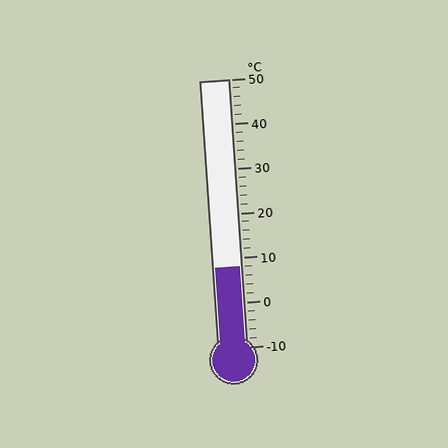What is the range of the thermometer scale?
The thermometer scale ranges from -10°C to 50°C.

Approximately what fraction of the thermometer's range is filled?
The thermometer is filled to approximately 30% of its range.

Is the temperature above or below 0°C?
The temperature is above 0°C.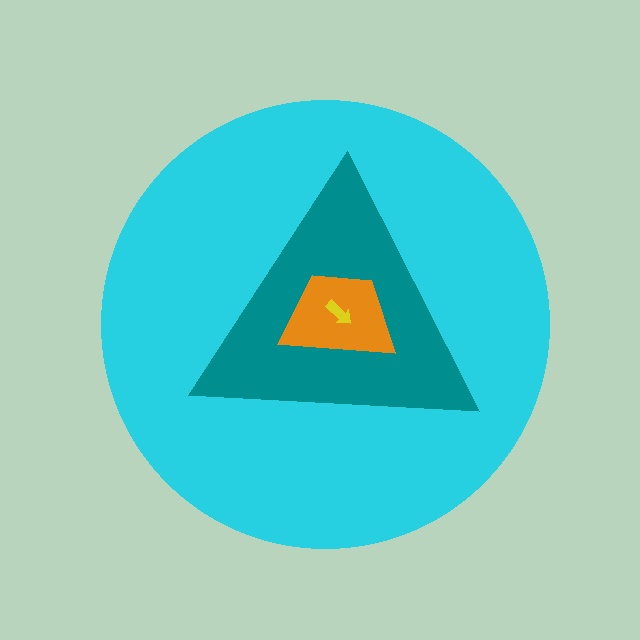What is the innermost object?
The yellow arrow.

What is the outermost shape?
The cyan circle.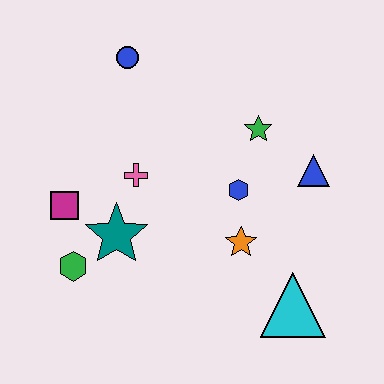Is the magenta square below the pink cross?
Yes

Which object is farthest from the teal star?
The blue triangle is farthest from the teal star.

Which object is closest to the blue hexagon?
The orange star is closest to the blue hexagon.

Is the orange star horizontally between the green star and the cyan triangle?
No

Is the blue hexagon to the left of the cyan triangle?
Yes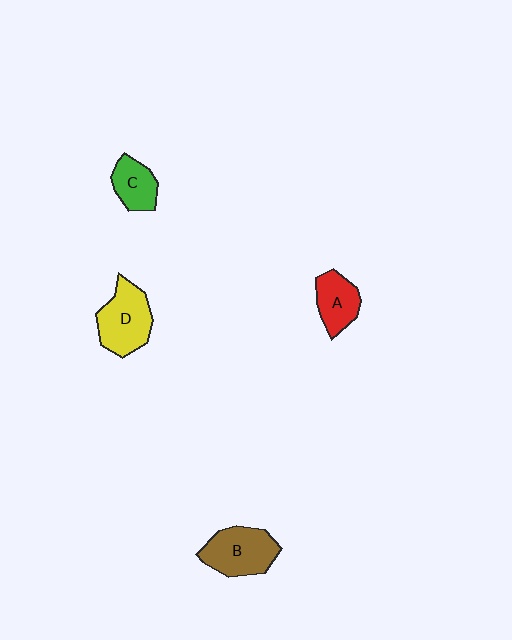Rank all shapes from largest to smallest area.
From largest to smallest: D (yellow), B (brown), A (red), C (green).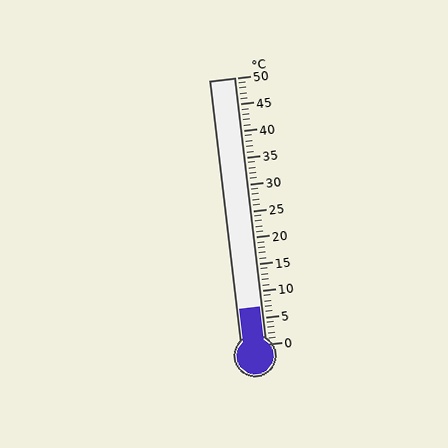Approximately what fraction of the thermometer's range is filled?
The thermometer is filled to approximately 15% of its range.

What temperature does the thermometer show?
The thermometer shows approximately 7°C.